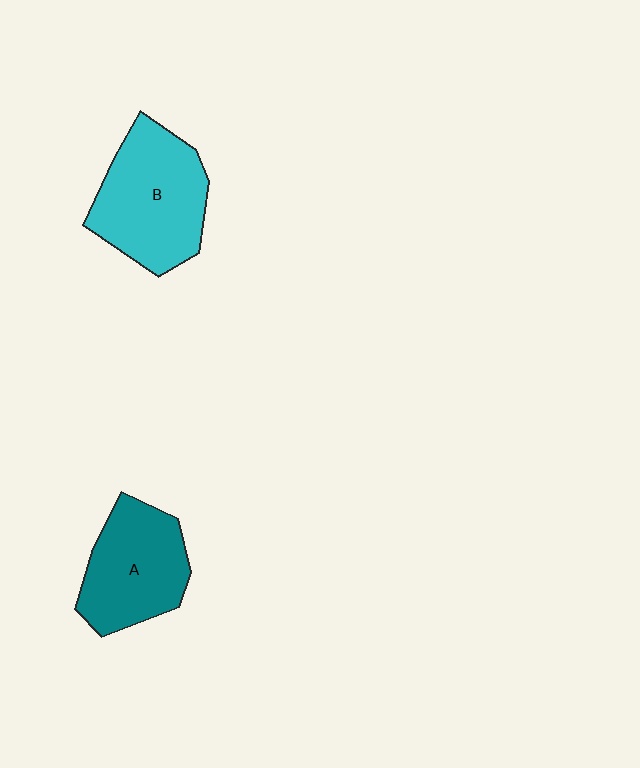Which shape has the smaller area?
Shape A (teal).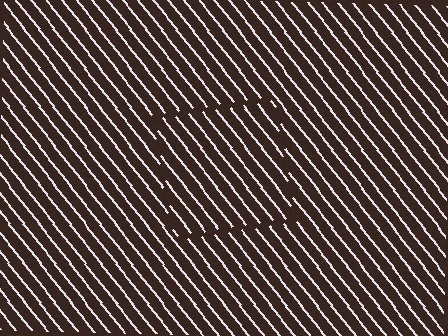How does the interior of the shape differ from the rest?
The interior of the shape contains the same grating, shifted by half a period — the contour is defined by the phase discontinuity where line-ends from the inner and outer gratings abut.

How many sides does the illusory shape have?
4 sides — the line-ends trace a square.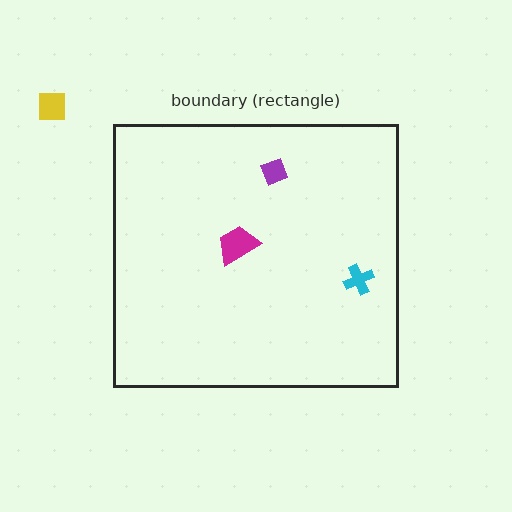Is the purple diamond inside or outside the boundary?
Inside.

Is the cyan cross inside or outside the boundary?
Inside.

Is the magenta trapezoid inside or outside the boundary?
Inside.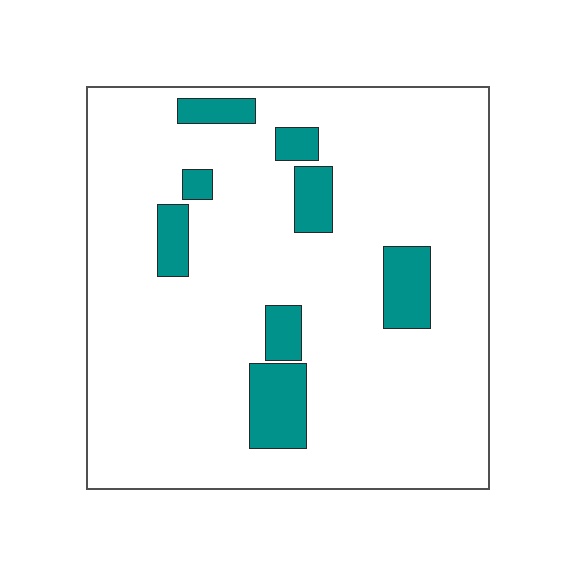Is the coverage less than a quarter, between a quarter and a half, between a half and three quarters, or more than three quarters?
Less than a quarter.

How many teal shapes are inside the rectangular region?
8.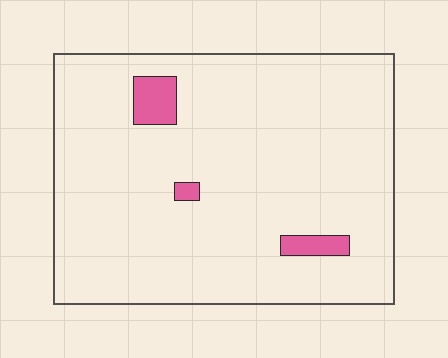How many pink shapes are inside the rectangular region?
3.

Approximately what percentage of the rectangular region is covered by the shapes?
Approximately 5%.